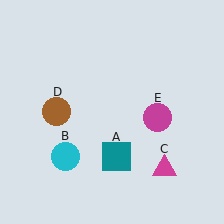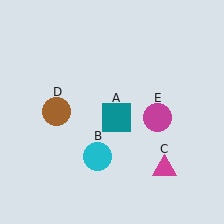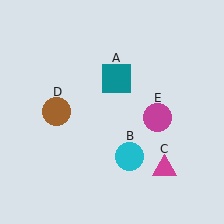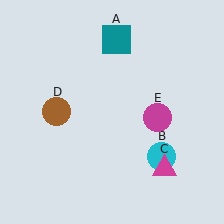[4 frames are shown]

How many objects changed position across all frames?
2 objects changed position: teal square (object A), cyan circle (object B).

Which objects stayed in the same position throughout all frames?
Magenta triangle (object C) and brown circle (object D) and magenta circle (object E) remained stationary.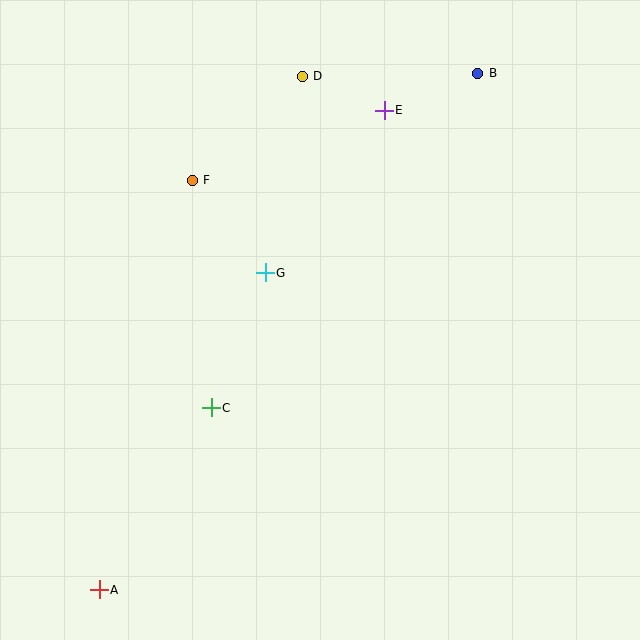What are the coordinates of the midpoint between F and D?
The midpoint between F and D is at (247, 128).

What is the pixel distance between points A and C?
The distance between A and C is 214 pixels.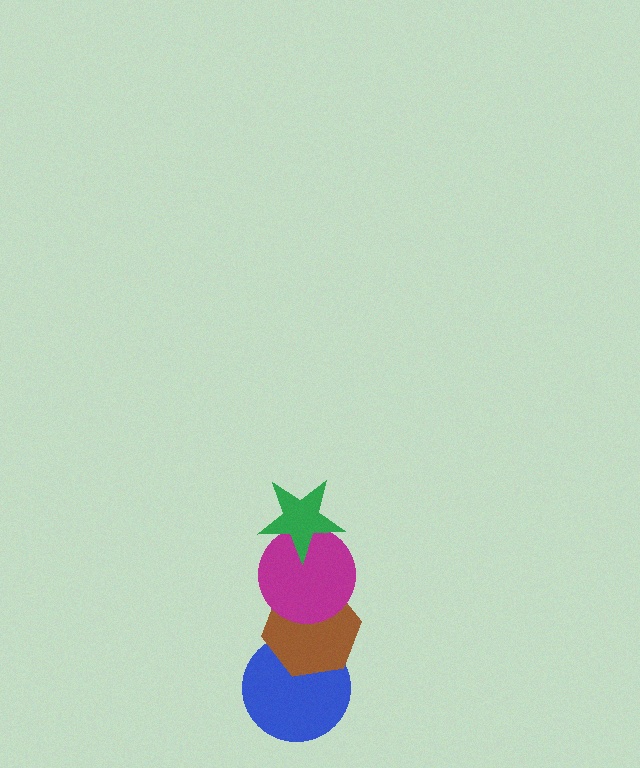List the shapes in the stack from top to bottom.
From top to bottom: the green star, the magenta circle, the brown hexagon, the blue circle.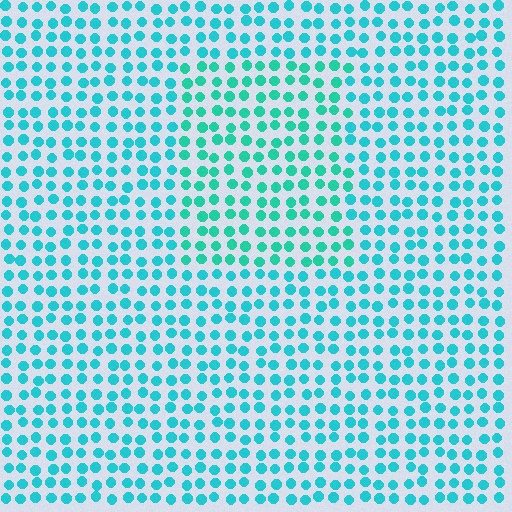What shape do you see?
I see a rectangle.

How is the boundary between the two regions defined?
The boundary is defined purely by a slight shift in hue (about 18 degrees). Spacing, size, and orientation are identical on both sides.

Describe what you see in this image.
The image is filled with small cyan elements in a uniform arrangement. A rectangle-shaped region is visible where the elements are tinted to a slightly different hue, forming a subtle color boundary.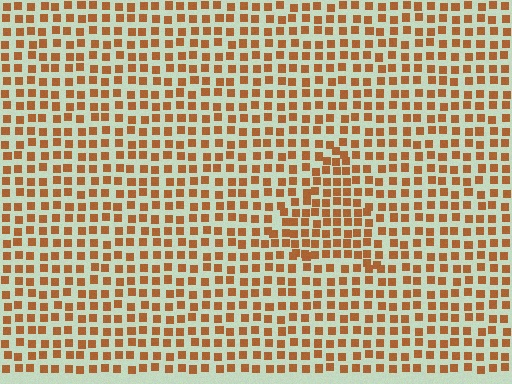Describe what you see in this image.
The image contains small brown elements arranged at two different densities. A triangle-shaped region is visible where the elements are more densely packed than the surrounding area.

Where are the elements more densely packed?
The elements are more densely packed inside the triangle boundary.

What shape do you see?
I see a triangle.